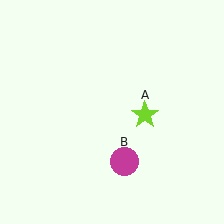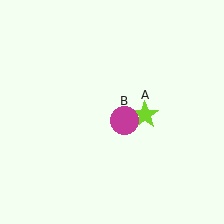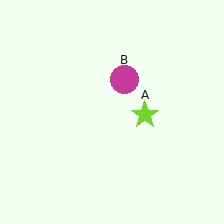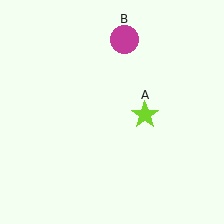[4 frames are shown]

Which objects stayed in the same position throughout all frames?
Lime star (object A) remained stationary.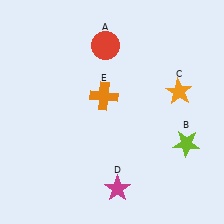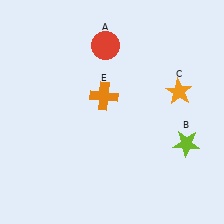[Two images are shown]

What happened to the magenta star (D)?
The magenta star (D) was removed in Image 2. It was in the bottom-right area of Image 1.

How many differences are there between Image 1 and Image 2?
There is 1 difference between the two images.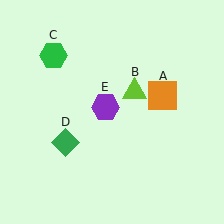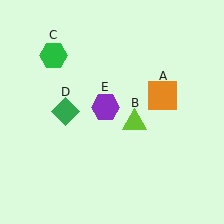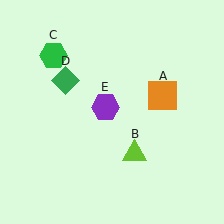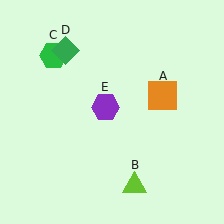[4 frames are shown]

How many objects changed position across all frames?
2 objects changed position: lime triangle (object B), green diamond (object D).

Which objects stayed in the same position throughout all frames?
Orange square (object A) and green hexagon (object C) and purple hexagon (object E) remained stationary.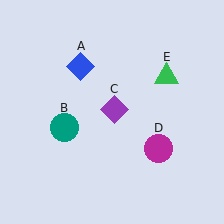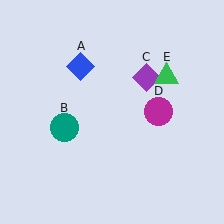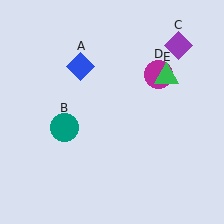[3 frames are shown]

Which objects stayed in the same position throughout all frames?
Blue diamond (object A) and teal circle (object B) and green triangle (object E) remained stationary.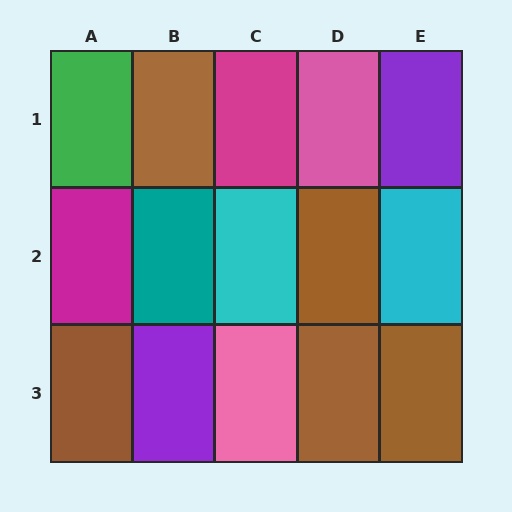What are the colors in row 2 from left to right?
Magenta, teal, cyan, brown, cyan.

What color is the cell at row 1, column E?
Purple.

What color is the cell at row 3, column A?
Brown.